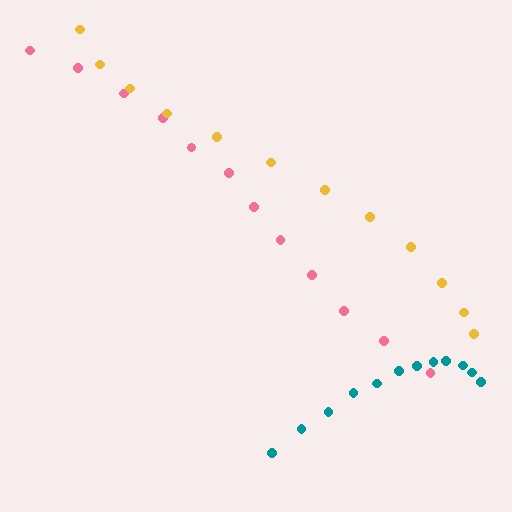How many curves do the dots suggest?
There are 3 distinct paths.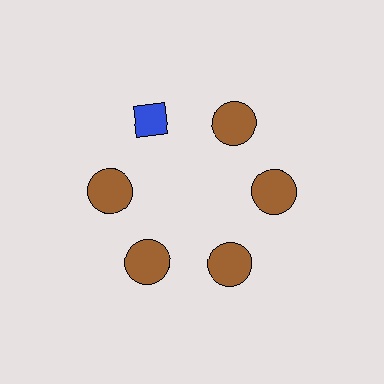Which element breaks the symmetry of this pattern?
The blue diamond at roughly the 11 o'clock position breaks the symmetry. All other shapes are brown circles.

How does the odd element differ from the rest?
It differs in both color (blue instead of brown) and shape (diamond instead of circle).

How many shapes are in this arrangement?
There are 6 shapes arranged in a ring pattern.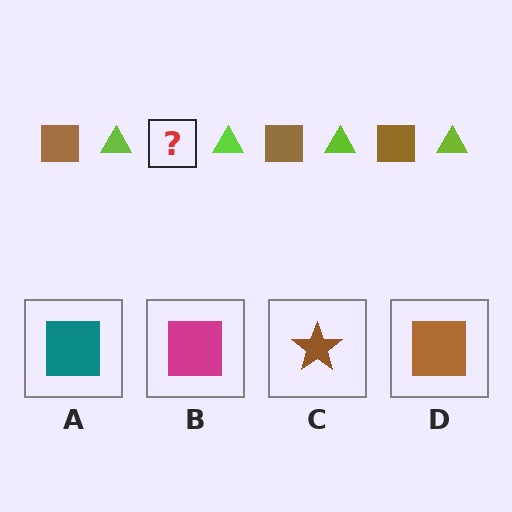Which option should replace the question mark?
Option D.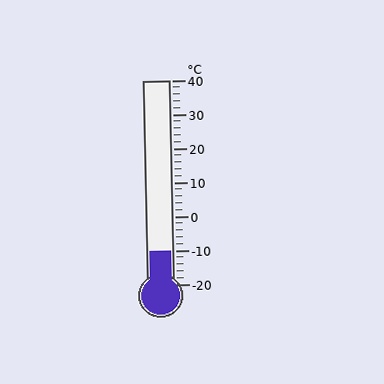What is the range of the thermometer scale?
The thermometer scale ranges from -20°C to 40°C.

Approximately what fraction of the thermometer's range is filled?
The thermometer is filled to approximately 15% of its range.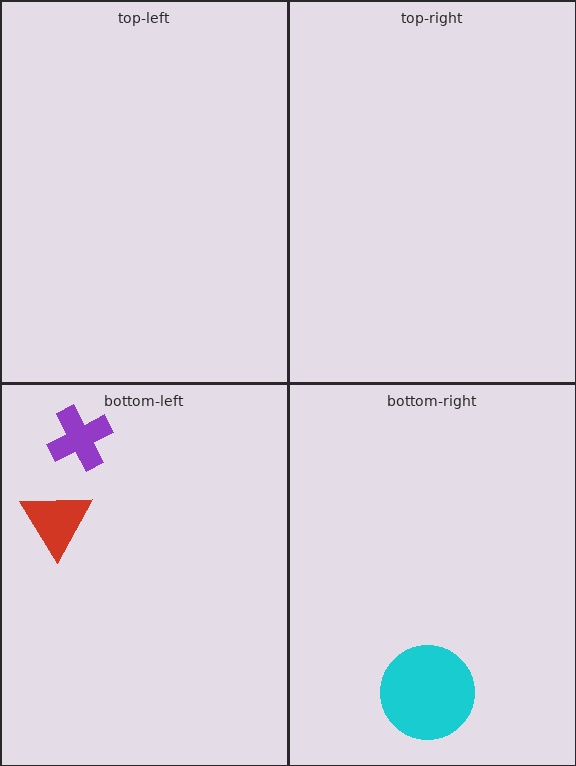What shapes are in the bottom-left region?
The red triangle, the purple cross.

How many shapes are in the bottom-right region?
1.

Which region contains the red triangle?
The bottom-left region.